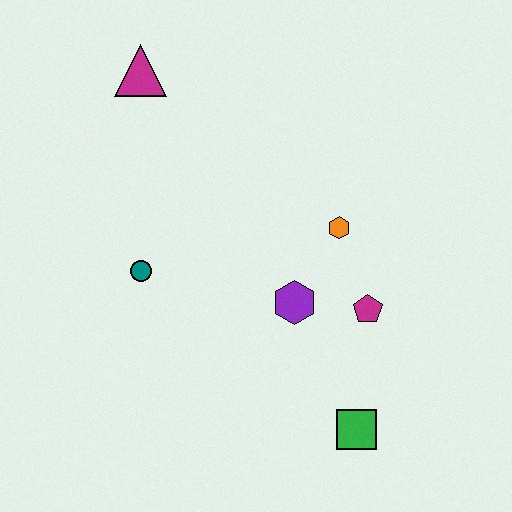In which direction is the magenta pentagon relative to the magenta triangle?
The magenta pentagon is below the magenta triangle.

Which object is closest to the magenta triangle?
The teal circle is closest to the magenta triangle.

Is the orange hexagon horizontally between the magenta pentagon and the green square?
No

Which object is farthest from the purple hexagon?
The magenta triangle is farthest from the purple hexagon.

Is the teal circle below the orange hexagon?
Yes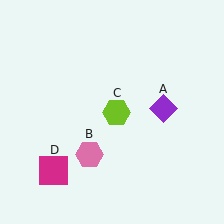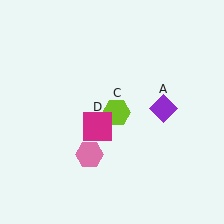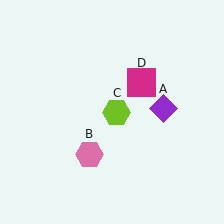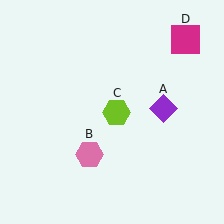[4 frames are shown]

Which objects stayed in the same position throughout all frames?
Purple diamond (object A) and pink hexagon (object B) and lime hexagon (object C) remained stationary.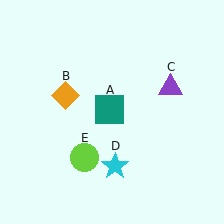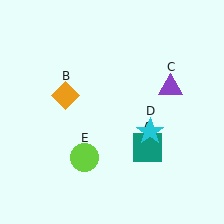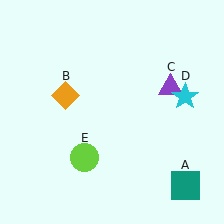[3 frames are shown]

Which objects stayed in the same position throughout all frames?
Orange diamond (object B) and purple triangle (object C) and lime circle (object E) remained stationary.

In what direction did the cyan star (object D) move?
The cyan star (object D) moved up and to the right.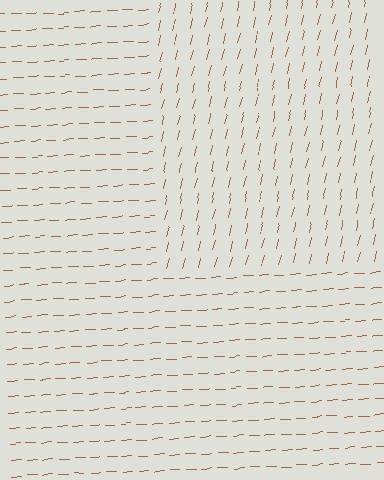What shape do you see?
I see a rectangle.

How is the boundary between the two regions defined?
The boundary is defined purely by a change in line orientation (approximately 73 degrees difference). All lines are the same color and thickness.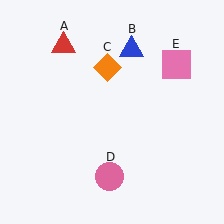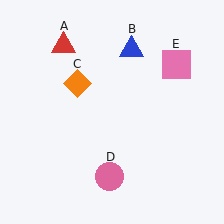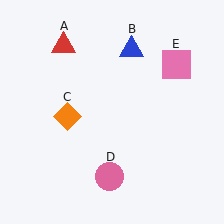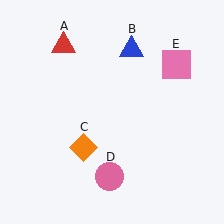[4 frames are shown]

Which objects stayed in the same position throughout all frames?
Red triangle (object A) and blue triangle (object B) and pink circle (object D) and pink square (object E) remained stationary.